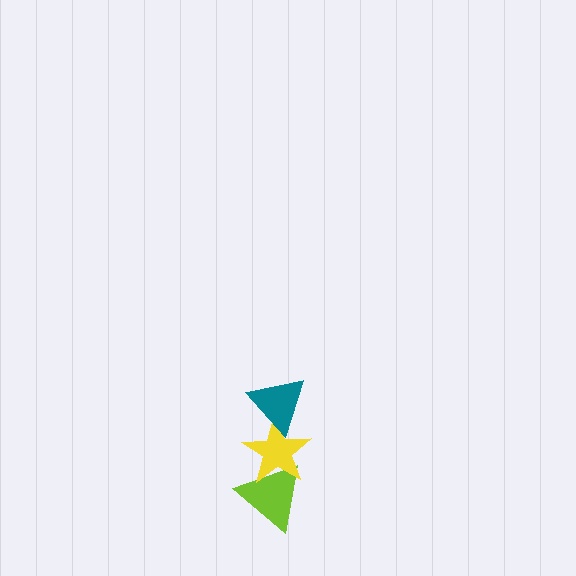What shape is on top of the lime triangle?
The yellow star is on top of the lime triangle.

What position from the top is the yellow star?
The yellow star is 2nd from the top.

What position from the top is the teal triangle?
The teal triangle is 1st from the top.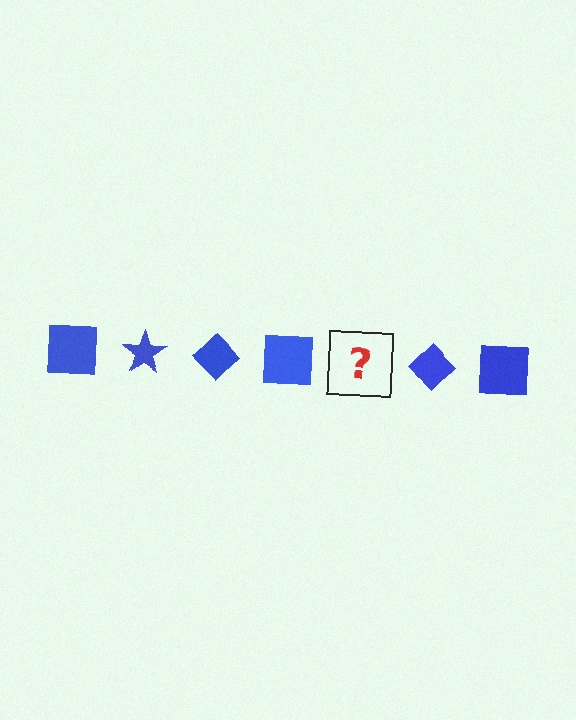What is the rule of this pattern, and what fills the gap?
The rule is that the pattern cycles through square, star, diamond shapes in blue. The gap should be filled with a blue star.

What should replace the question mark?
The question mark should be replaced with a blue star.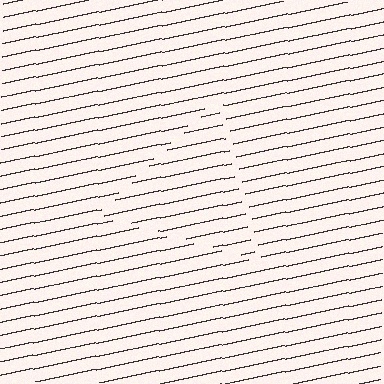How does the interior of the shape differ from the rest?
The interior of the shape contains the same grating, shifted by half a period — the contour is defined by the phase discontinuity where line-ends from the inner and outer gratings abut.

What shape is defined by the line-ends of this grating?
An illusory triangle. The interior of the shape contains the same grating, shifted by half a period — the contour is defined by the phase discontinuity where line-ends from the inner and outer gratings abut.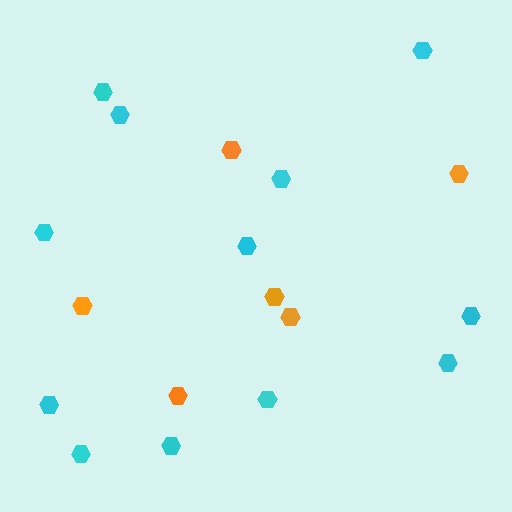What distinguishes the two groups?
There are 2 groups: one group of cyan hexagons (12) and one group of orange hexagons (6).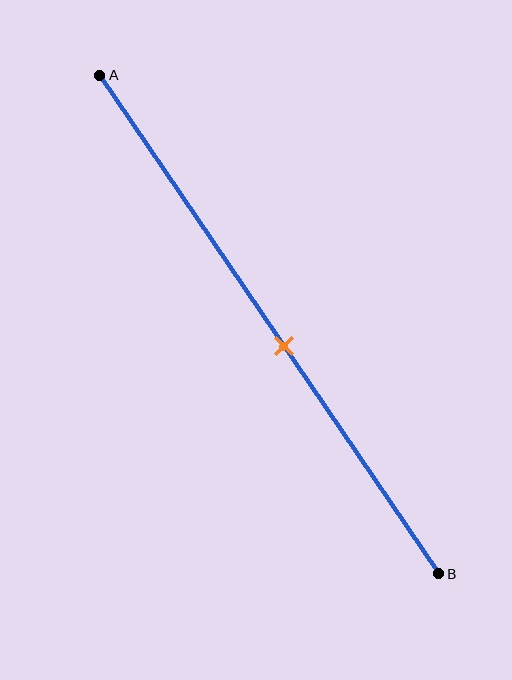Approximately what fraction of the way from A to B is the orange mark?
The orange mark is approximately 55% of the way from A to B.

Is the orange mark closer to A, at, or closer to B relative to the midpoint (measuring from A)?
The orange mark is closer to point B than the midpoint of segment AB.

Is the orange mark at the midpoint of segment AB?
No, the mark is at about 55% from A, not at the 50% midpoint.